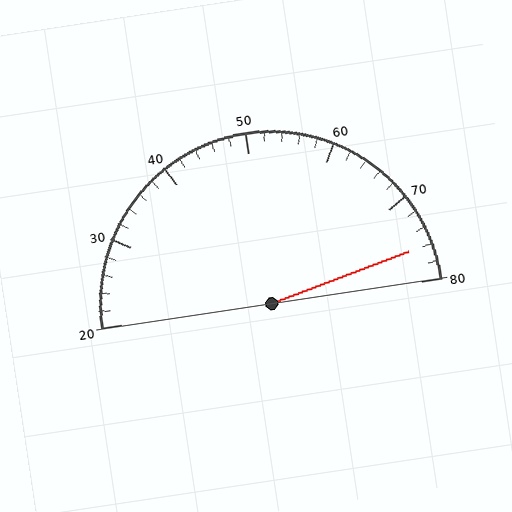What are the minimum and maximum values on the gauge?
The gauge ranges from 20 to 80.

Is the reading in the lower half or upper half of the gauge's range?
The reading is in the upper half of the range (20 to 80).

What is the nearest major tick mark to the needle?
The nearest major tick mark is 80.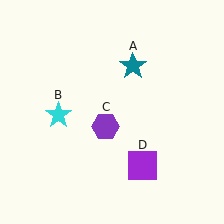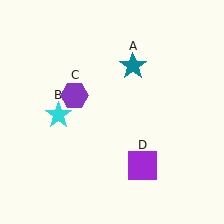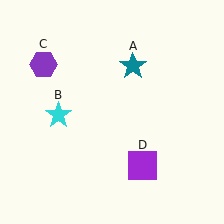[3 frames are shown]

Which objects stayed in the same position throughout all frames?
Teal star (object A) and cyan star (object B) and purple square (object D) remained stationary.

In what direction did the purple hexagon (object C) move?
The purple hexagon (object C) moved up and to the left.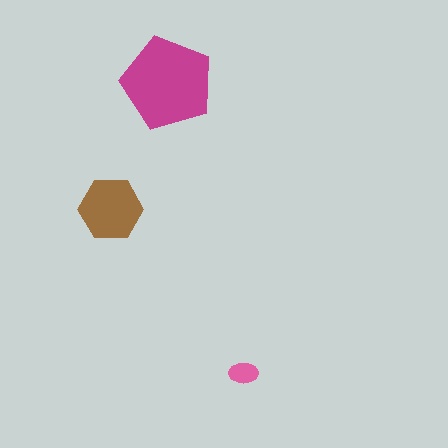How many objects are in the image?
There are 3 objects in the image.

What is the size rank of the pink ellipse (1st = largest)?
3rd.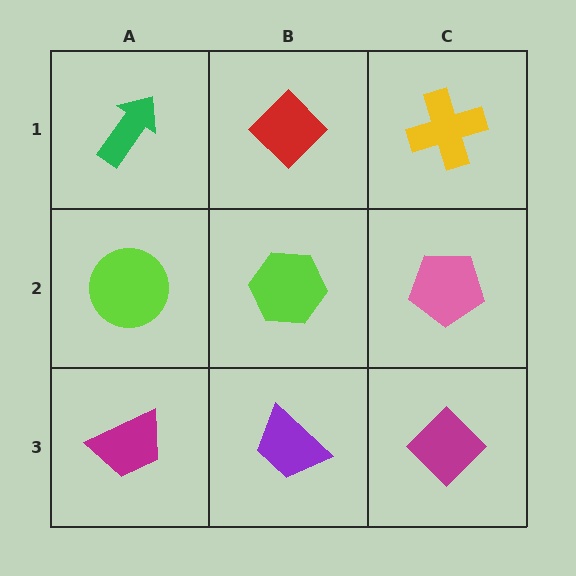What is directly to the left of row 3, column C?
A purple trapezoid.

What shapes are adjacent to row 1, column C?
A pink pentagon (row 2, column C), a red diamond (row 1, column B).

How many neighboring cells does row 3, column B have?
3.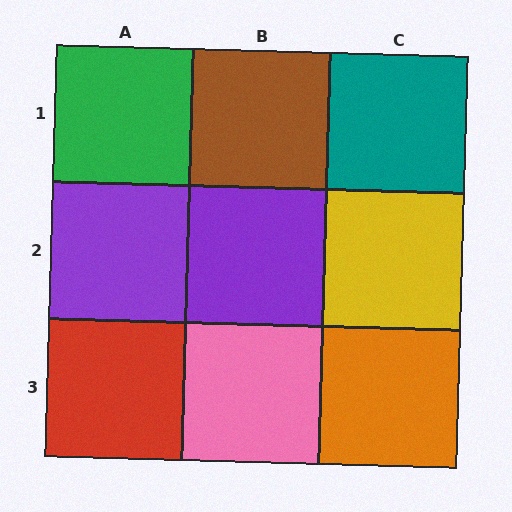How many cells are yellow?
1 cell is yellow.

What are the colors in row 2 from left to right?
Purple, purple, yellow.